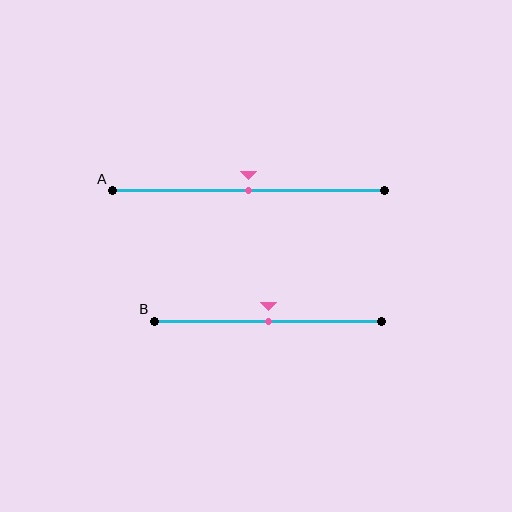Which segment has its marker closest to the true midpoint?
Segment A has its marker closest to the true midpoint.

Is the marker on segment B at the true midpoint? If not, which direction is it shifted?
Yes, the marker on segment B is at the true midpoint.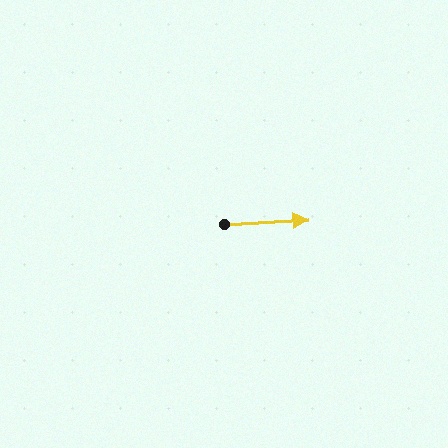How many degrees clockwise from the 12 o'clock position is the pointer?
Approximately 87 degrees.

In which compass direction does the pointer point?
East.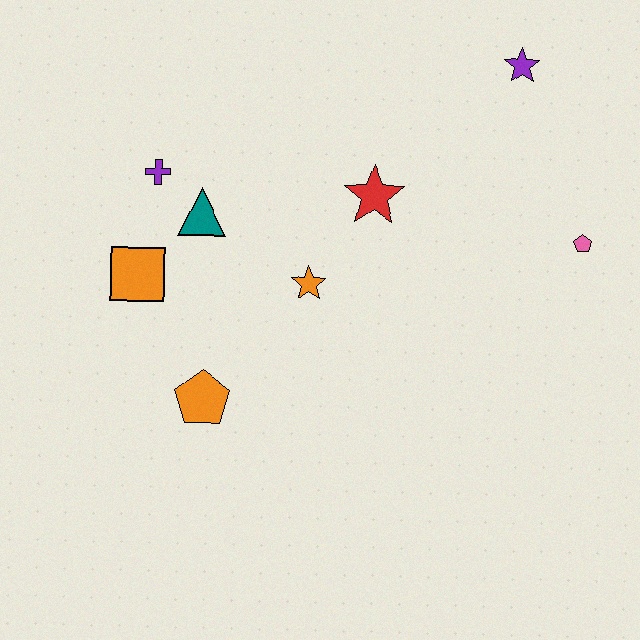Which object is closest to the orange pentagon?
The orange square is closest to the orange pentagon.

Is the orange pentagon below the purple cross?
Yes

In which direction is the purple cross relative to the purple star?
The purple cross is to the left of the purple star.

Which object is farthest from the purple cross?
The pink pentagon is farthest from the purple cross.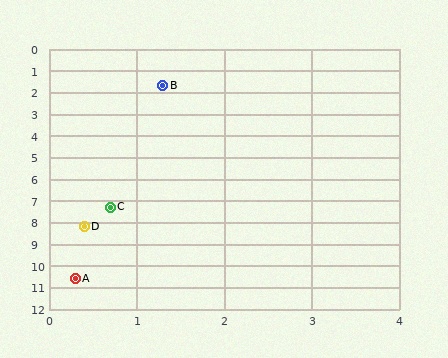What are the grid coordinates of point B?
Point B is at approximately (1.3, 1.7).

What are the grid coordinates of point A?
Point A is at approximately (0.3, 10.6).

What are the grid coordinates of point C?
Point C is at approximately (0.7, 7.3).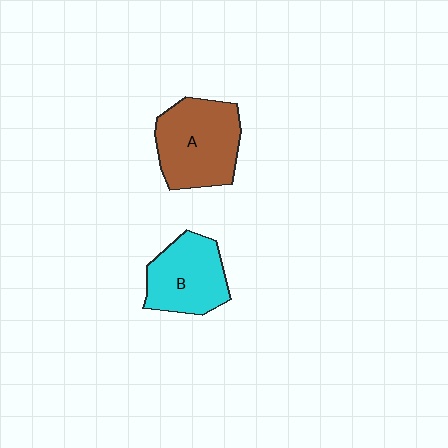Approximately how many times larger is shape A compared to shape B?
Approximately 1.2 times.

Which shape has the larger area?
Shape A (brown).